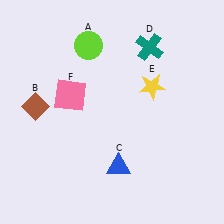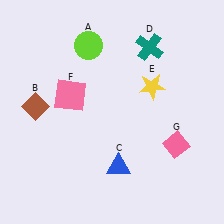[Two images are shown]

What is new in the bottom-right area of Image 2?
A pink diamond (G) was added in the bottom-right area of Image 2.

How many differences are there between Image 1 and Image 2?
There is 1 difference between the two images.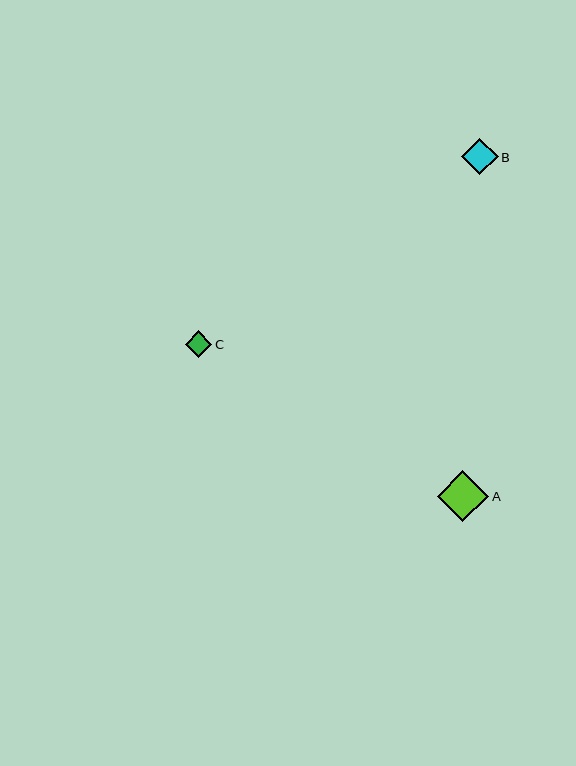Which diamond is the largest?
Diamond A is the largest with a size of approximately 51 pixels.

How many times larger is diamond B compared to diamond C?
Diamond B is approximately 1.4 times the size of diamond C.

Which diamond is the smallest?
Diamond C is the smallest with a size of approximately 27 pixels.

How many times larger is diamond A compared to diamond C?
Diamond A is approximately 1.9 times the size of diamond C.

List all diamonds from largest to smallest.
From largest to smallest: A, B, C.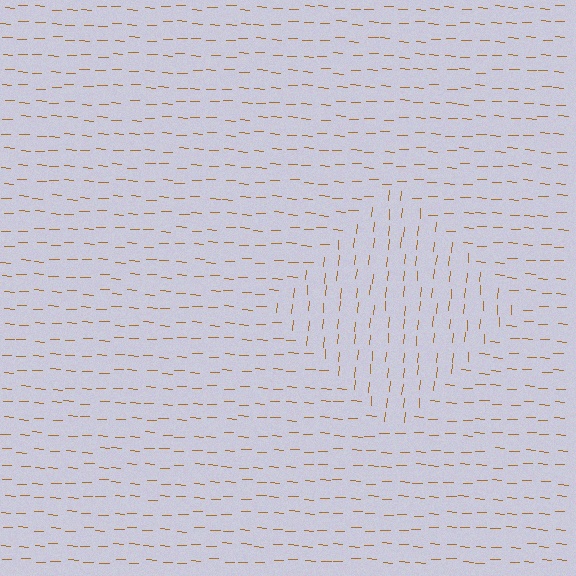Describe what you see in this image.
The image is filled with small brown line segments. A diamond region in the image has lines oriented differently from the surrounding lines, creating a visible texture boundary.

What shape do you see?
I see a diamond.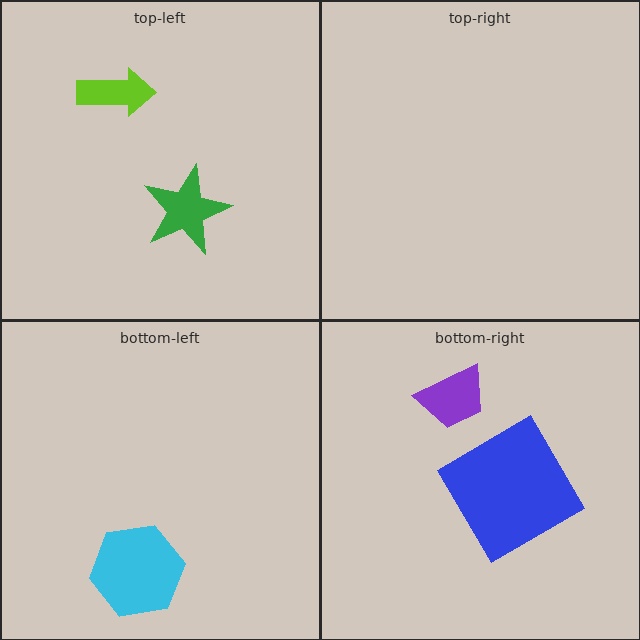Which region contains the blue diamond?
The bottom-right region.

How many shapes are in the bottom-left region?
2.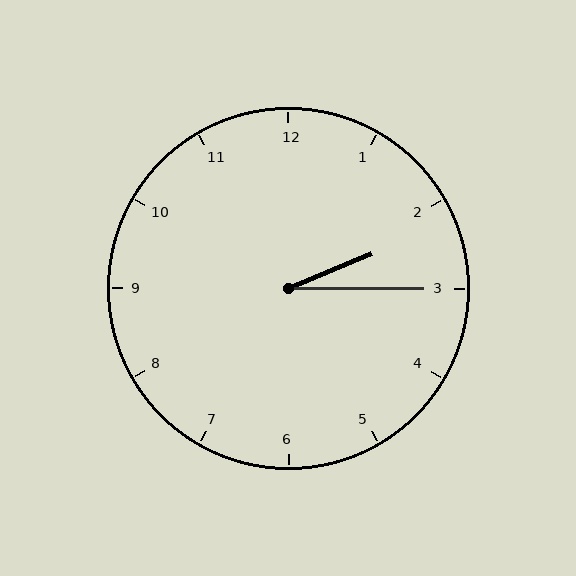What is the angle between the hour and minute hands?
Approximately 22 degrees.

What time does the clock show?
2:15.